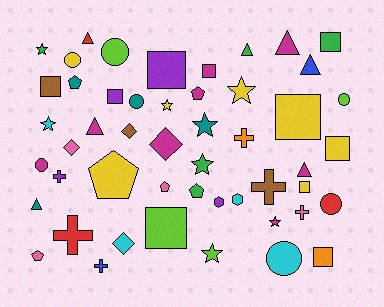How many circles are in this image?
There are 7 circles.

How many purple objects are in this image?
There are 4 purple objects.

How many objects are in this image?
There are 50 objects.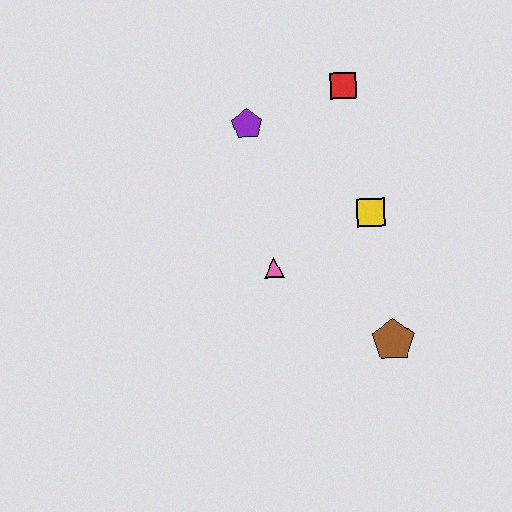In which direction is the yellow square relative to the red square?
The yellow square is below the red square.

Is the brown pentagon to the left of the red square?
No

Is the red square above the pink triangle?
Yes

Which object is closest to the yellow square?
The pink triangle is closest to the yellow square.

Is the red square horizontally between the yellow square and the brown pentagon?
No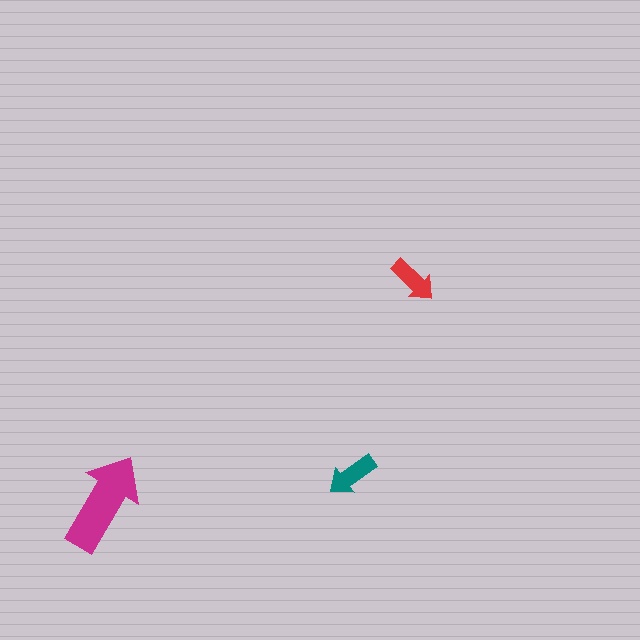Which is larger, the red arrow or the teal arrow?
The teal one.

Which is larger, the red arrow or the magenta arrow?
The magenta one.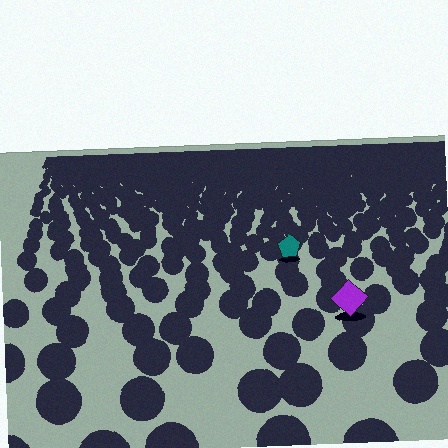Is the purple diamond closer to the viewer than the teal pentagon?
Yes. The purple diamond is closer — you can tell from the texture gradient: the ground texture is coarser near it.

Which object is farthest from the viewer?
The teal pentagon is farthest from the viewer. It appears smaller and the ground texture around it is denser.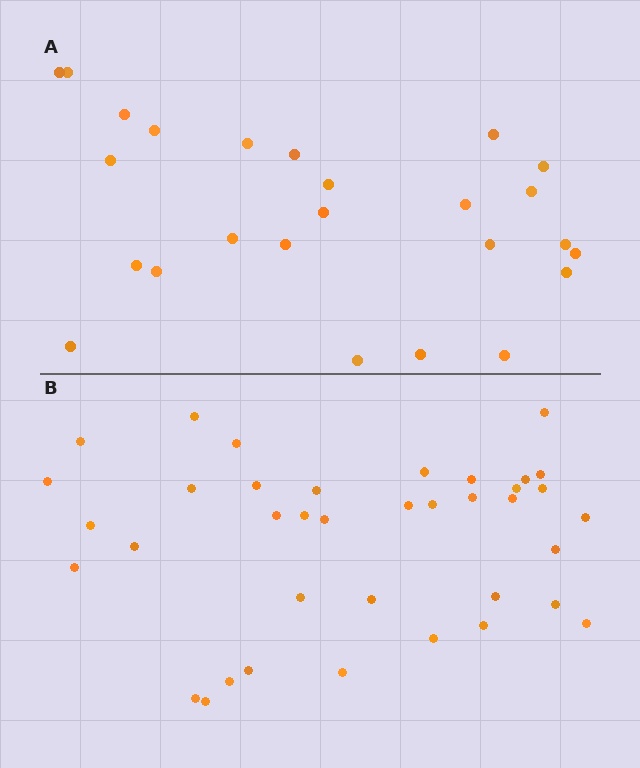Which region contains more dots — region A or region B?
Region B (the bottom region) has more dots.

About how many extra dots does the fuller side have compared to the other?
Region B has approximately 15 more dots than region A.